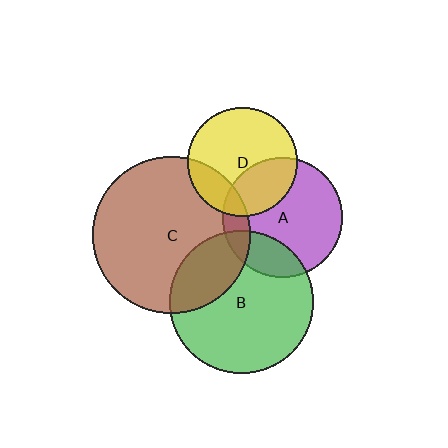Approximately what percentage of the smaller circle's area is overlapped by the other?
Approximately 20%.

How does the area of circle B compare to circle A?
Approximately 1.4 times.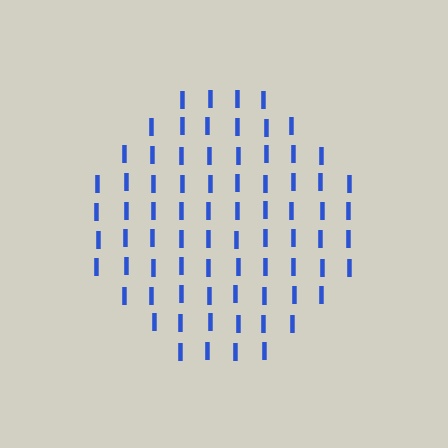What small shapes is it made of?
It is made of small letter I's.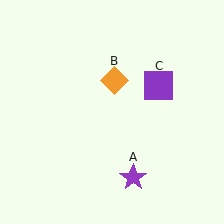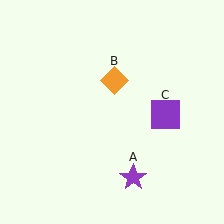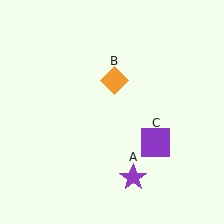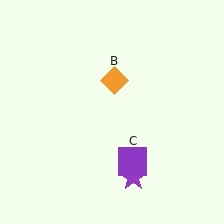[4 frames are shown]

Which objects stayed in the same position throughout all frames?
Purple star (object A) and orange diamond (object B) remained stationary.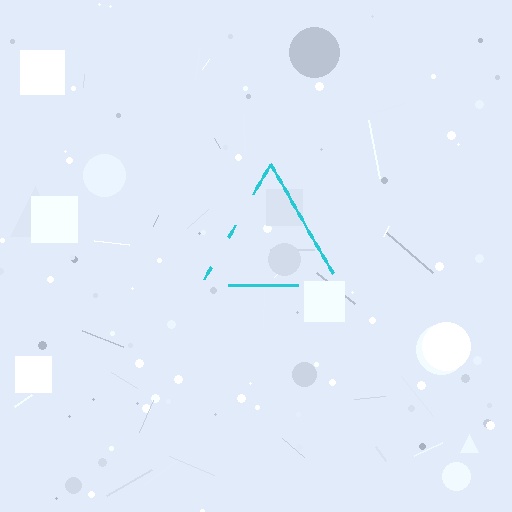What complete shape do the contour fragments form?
The contour fragments form a triangle.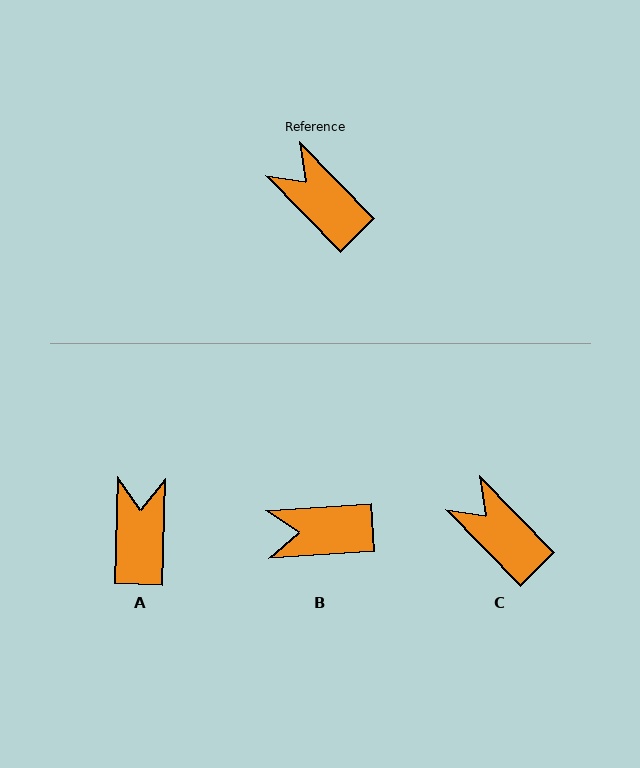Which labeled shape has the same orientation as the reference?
C.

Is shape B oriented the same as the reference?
No, it is off by about 49 degrees.